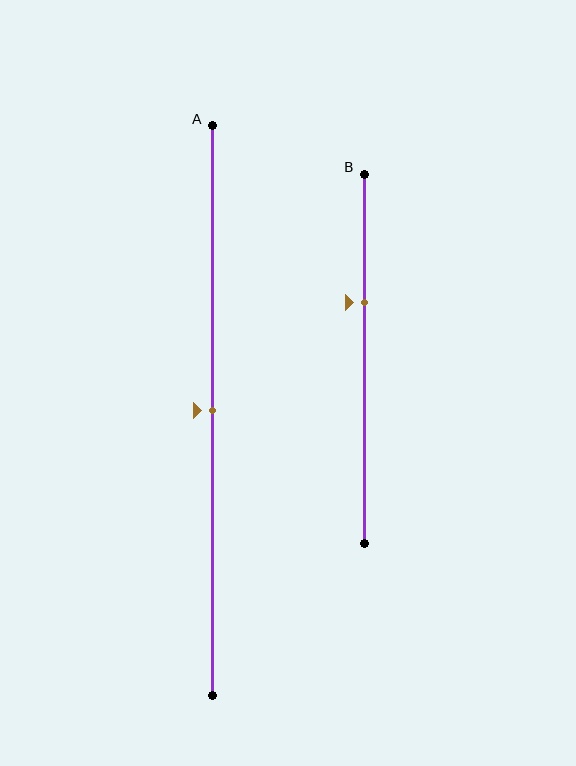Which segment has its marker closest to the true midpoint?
Segment A has its marker closest to the true midpoint.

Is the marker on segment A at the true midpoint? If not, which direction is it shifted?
Yes, the marker on segment A is at the true midpoint.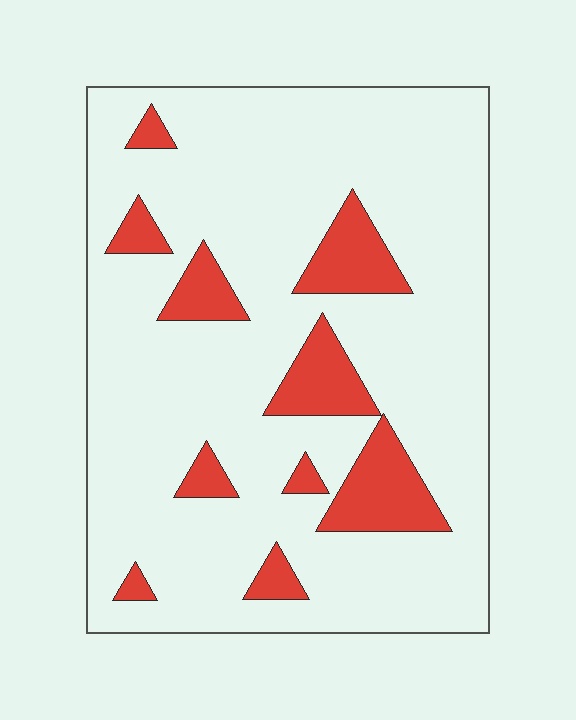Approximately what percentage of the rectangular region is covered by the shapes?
Approximately 15%.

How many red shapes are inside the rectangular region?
10.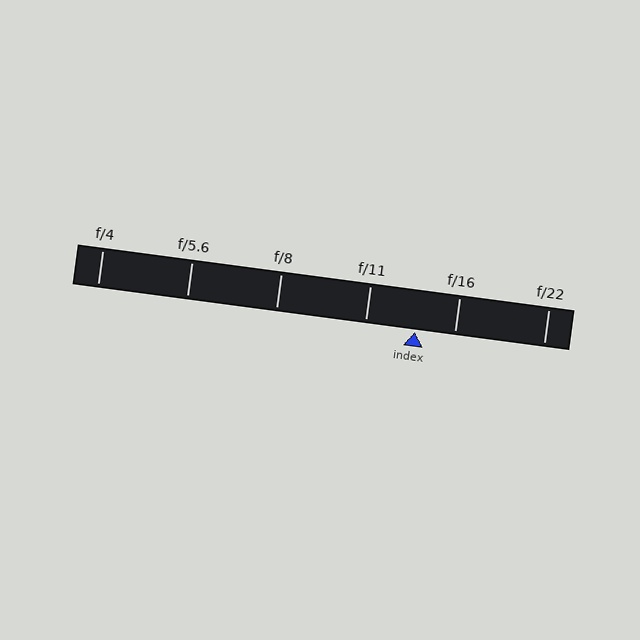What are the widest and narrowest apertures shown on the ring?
The widest aperture shown is f/4 and the narrowest is f/22.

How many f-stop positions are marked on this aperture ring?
There are 6 f-stop positions marked.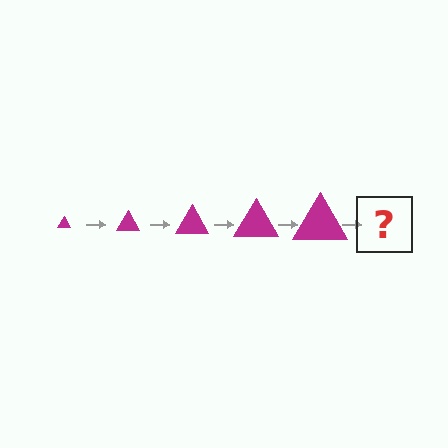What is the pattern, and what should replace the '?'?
The pattern is that the triangle gets progressively larger each step. The '?' should be a magenta triangle, larger than the previous one.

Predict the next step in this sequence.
The next step is a magenta triangle, larger than the previous one.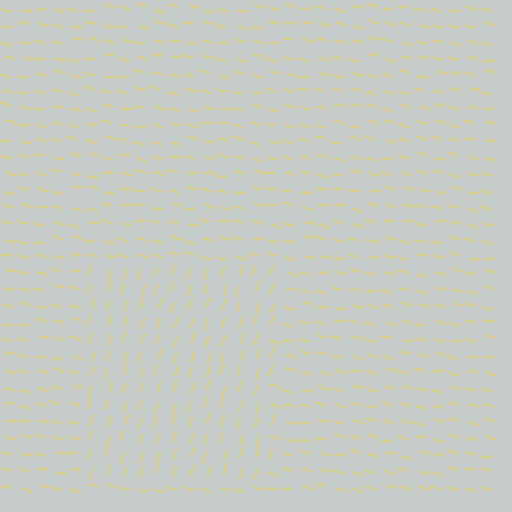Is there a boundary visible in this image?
Yes, there is a texture boundary formed by a change in line orientation.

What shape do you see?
I see a rectangle.